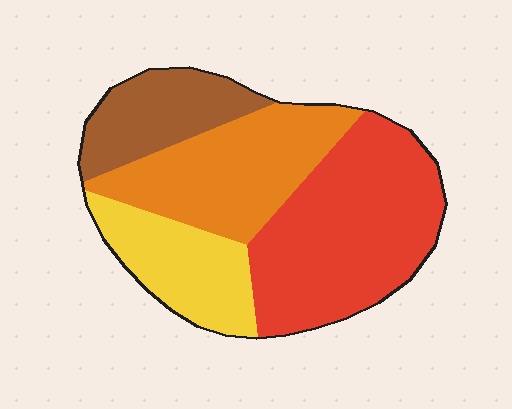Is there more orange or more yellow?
Orange.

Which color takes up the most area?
Red, at roughly 40%.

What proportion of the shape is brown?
Brown covers 16% of the shape.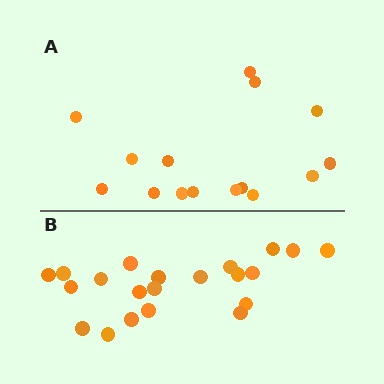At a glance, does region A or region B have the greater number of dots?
Region B (the bottom region) has more dots.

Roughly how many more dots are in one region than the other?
Region B has about 6 more dots than region A.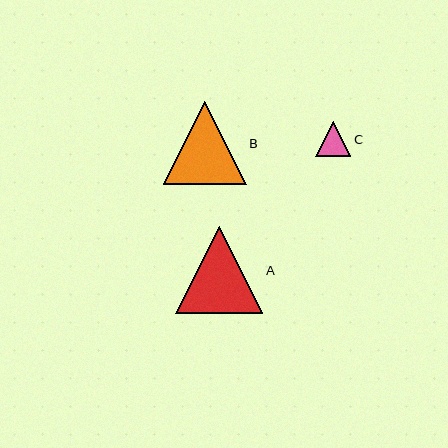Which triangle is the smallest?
Triangle C is the smallest with a size of approximately 35 pixels.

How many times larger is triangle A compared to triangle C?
Triangle A is approximately 2.5 times the size of triangle C.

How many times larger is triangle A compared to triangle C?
Triangle A is approximately 2.5 times the size of triangle C.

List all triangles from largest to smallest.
From largest to smallest: A, B, C.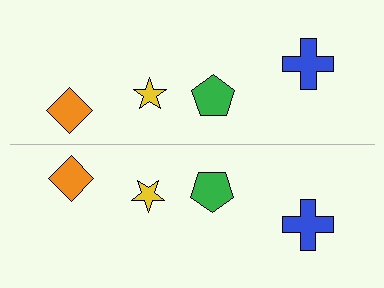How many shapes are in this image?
There are 8 shapes in this image.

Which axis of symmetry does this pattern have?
The pattern has a horizontal axis of symmetry running through the center of the image.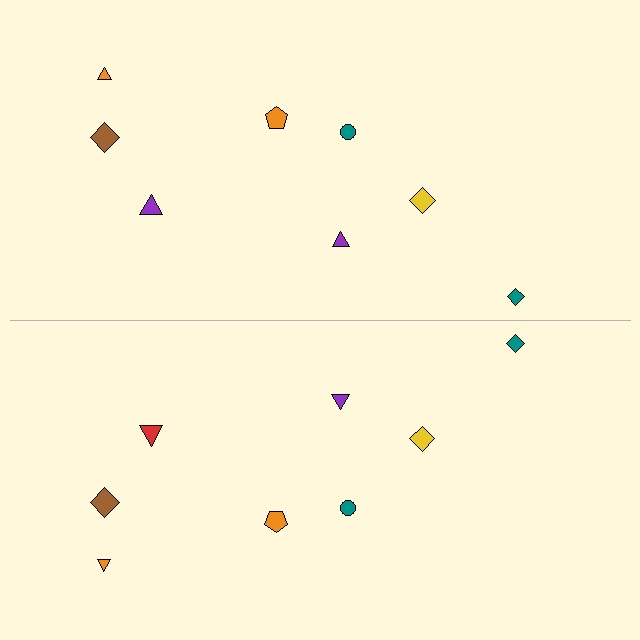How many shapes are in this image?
There are 16 shapes in this image.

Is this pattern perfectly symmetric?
No, the pattern is not perfectly symmetric. The red triangle on the bottom side breaks the symmetry — its mirror counterpart is purple.